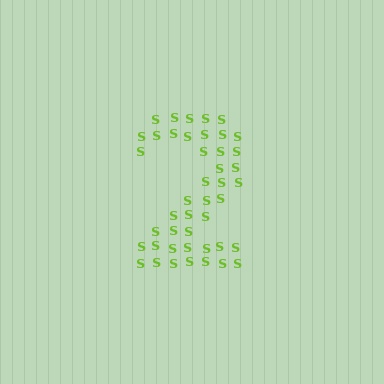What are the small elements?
The small elements are letter S's.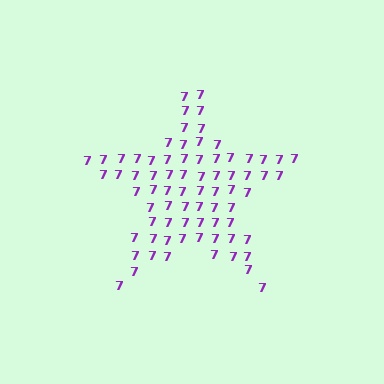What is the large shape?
The large shape is a star.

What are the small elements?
The small elements are digit 7's.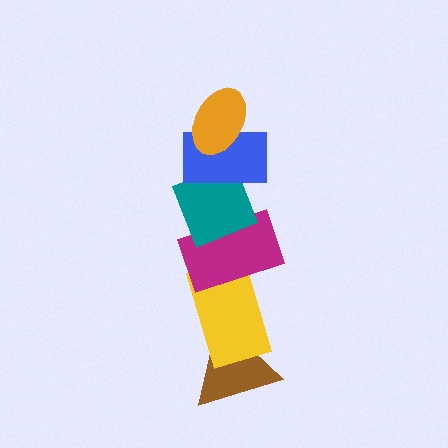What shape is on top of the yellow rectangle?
The magenta rectangle is on top of the yellow rectangle.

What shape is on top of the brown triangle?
The yellow rectangle is on top of the brown triangle.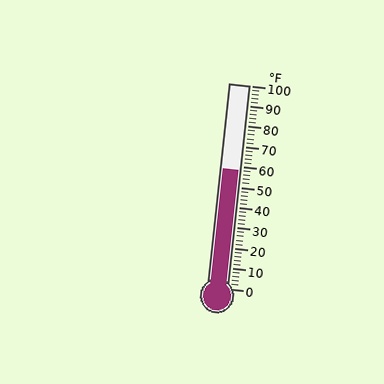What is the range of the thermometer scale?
The thermometer scale ranges from 0°F to 100°F.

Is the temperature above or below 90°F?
The temperature is below 90°F.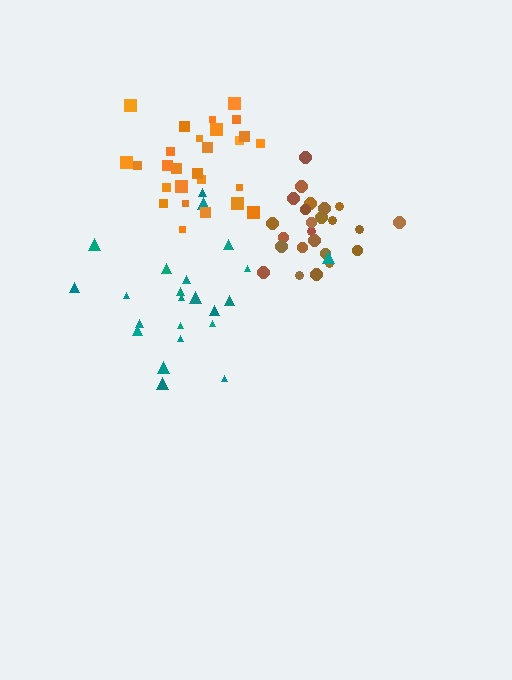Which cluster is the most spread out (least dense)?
Teal.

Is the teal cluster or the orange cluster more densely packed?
Orange.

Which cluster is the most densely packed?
Brown.